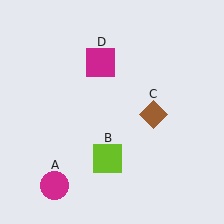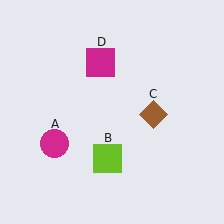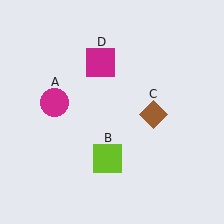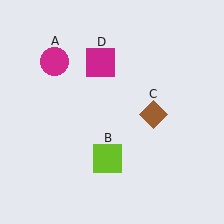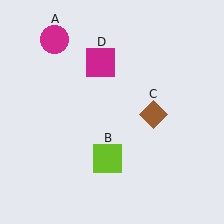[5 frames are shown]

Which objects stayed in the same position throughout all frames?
Lime square (object B) and brown diamond (object C) and magenta square (object D) remained stationary.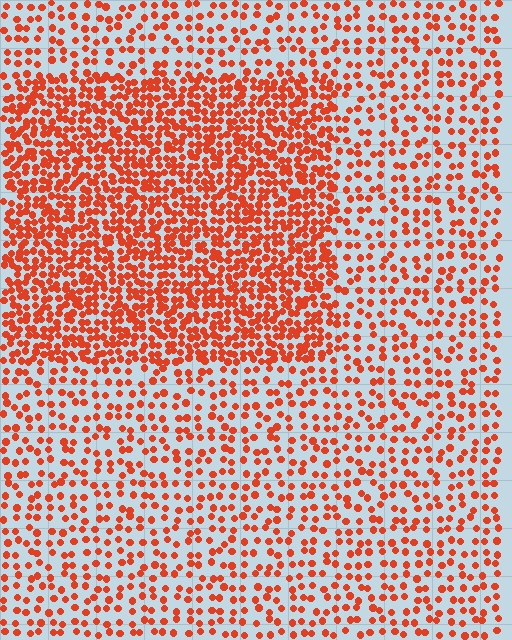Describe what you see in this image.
The image contains small red elements arranged at two different densities. A rectangle-shaped region is visible where the elements are more densely packed than the surrounding area.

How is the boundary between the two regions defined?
The boundary is defined by a change in element density (approximately 2.2x ratio). All elements are the same color, size, and shape.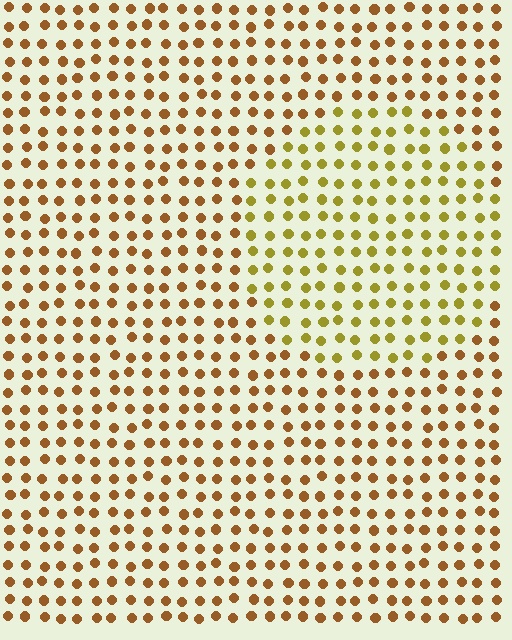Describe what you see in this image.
The image is filled with small brown elements in a uniform arrangement. A circle-shaped region is visible where the elements are tinted to a slightly different hue, forming a subtle color boundary.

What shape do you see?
I see a circle.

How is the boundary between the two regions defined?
The boundary is defined purely by a slight shift in hue (about 31 degrees). Spacing, size, and orientation are identical on both sides.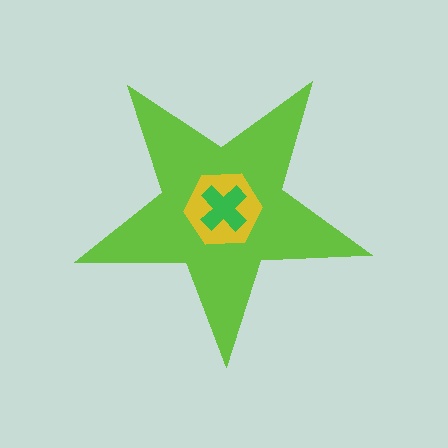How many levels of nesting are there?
3.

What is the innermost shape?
The green cross.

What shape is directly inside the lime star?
The yellow hexagon.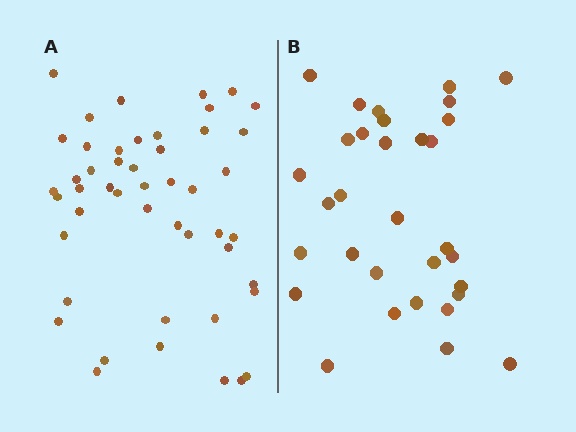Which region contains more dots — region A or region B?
Region A (the left region) has more dots.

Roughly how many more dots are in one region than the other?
Region A has approximately 15 more dots than region B.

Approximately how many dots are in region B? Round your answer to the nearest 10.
About 30 dots. (The exact count is 32, which rounds to 30.)